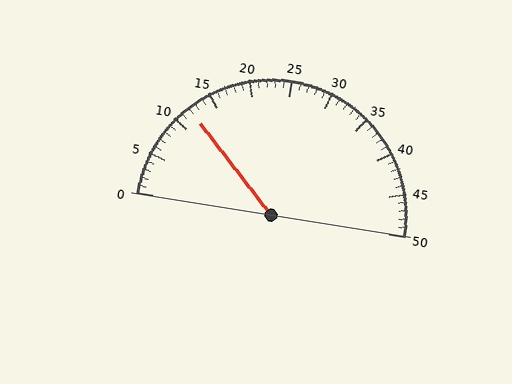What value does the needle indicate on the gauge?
The needle indicates approximately 12.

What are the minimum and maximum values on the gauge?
The gauge ranges from 0 to 50.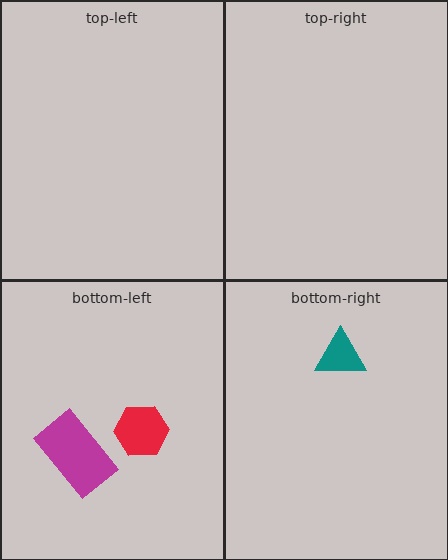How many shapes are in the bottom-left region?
2.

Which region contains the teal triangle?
The bottom-right region.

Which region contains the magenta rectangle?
The bottom-left region.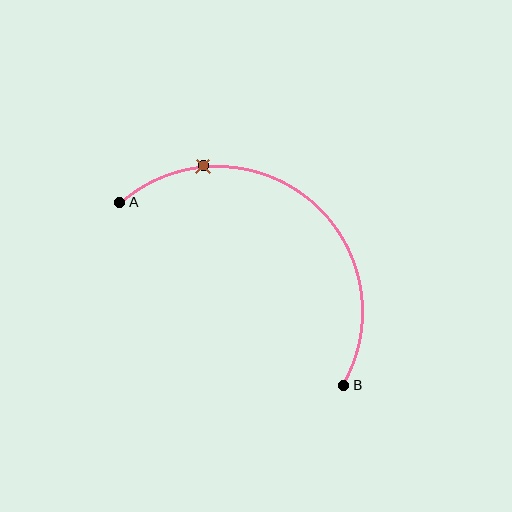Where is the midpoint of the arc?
The arc midpoint is the point on the curve farthest from the straight line joining A and B. It sits above and to the right of that line.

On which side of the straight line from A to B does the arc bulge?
The arc bulges above and to the right of the straight line connecting A and B.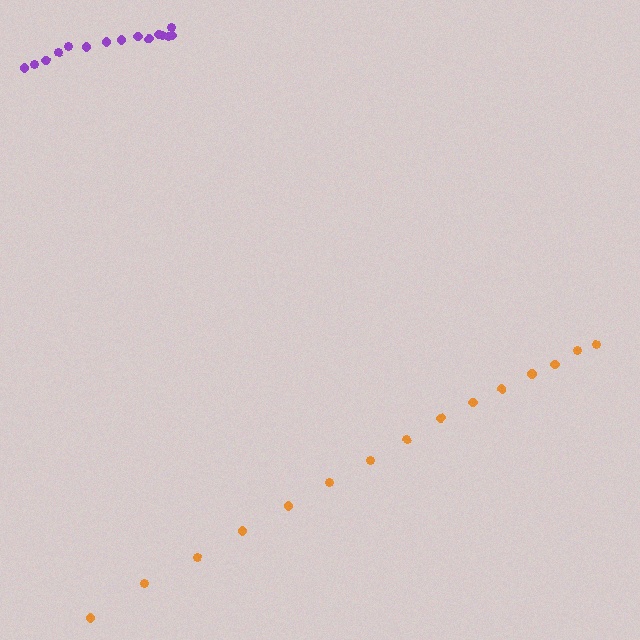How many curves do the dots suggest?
There are 2 distinct paths.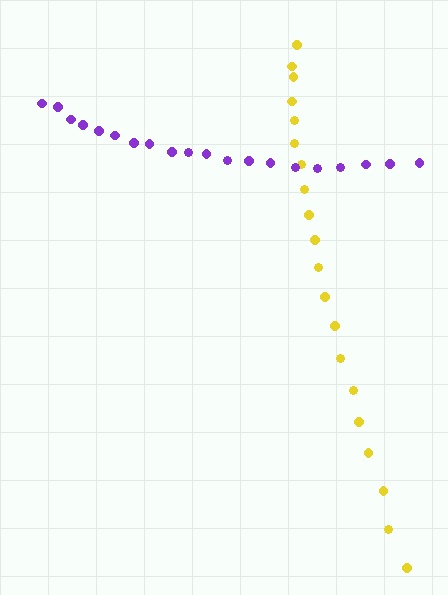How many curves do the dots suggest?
There are 2 distinct paths.